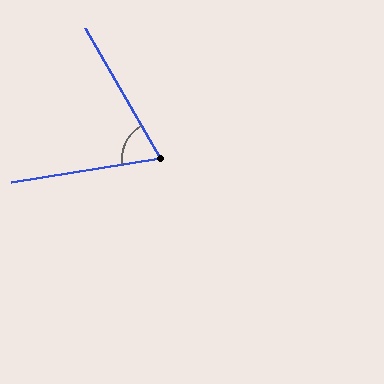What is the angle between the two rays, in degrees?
Approximately 69 degrees.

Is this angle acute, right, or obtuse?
It is acute.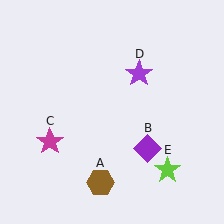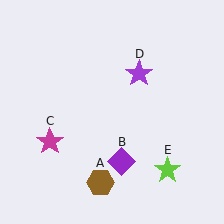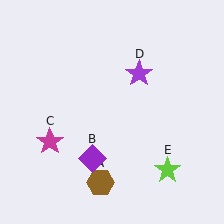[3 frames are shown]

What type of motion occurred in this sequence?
The purple diamond (object B) rotated clockwise around the center of the scene.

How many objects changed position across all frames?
1 object changed position: purple diamond (object B).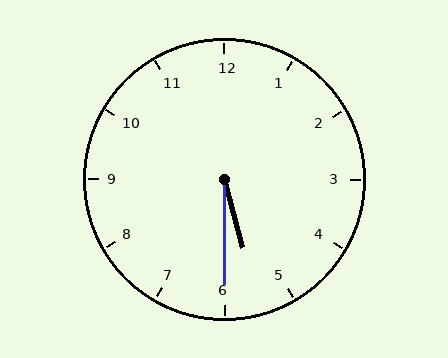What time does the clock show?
5:30.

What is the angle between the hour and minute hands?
Approximately 15 degrees.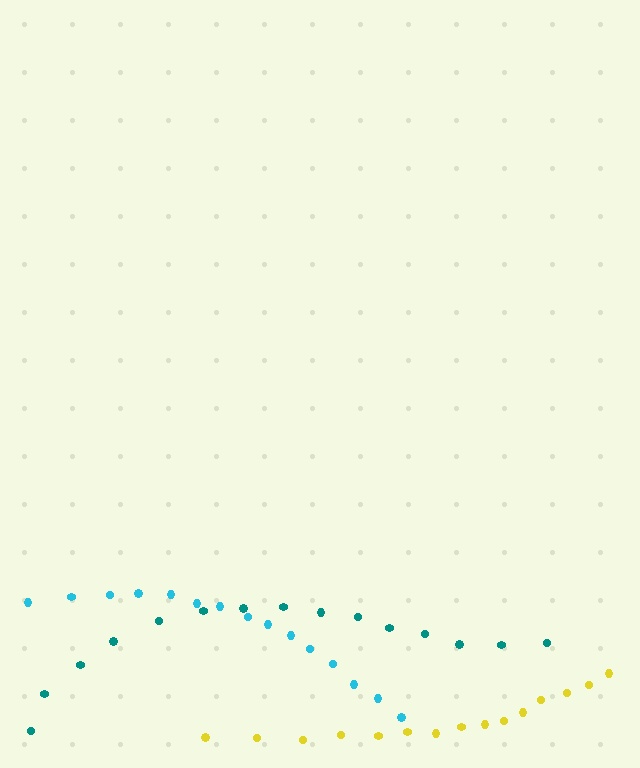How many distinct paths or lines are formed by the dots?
There are 3 distinct paths.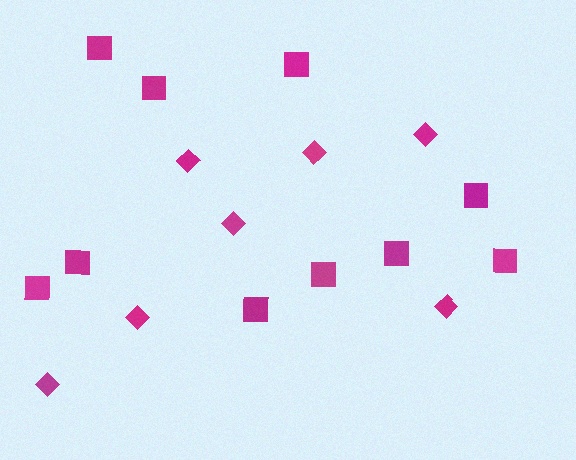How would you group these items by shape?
There are 2 groups: one group of squares (10) and one group of diamonds (7).